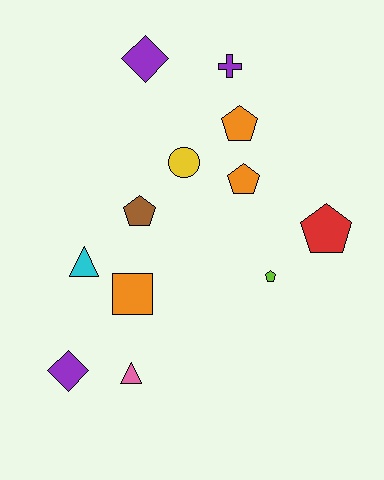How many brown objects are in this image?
There is 1 brown object.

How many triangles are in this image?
There are 2 triangles.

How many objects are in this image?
There are 12 objects.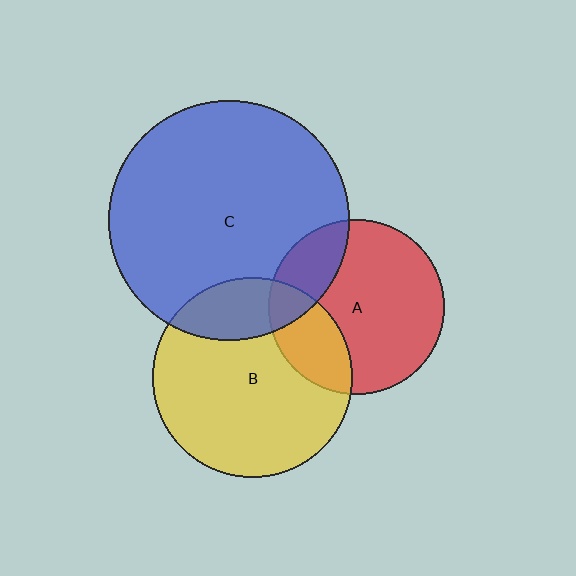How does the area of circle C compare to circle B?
Approximately 1.4 times.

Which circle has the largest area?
Circle C (blue).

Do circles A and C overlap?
Yes.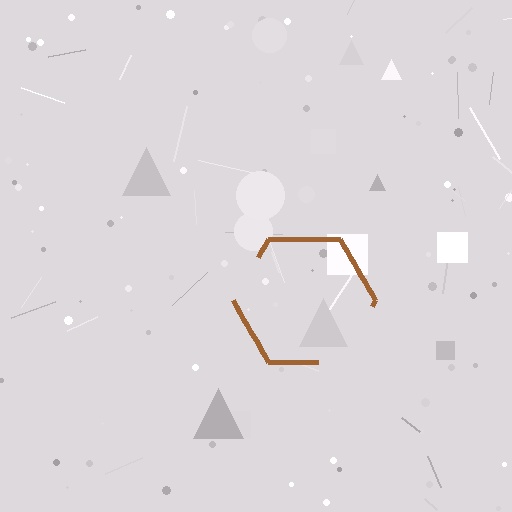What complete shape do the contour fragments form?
The contour fragments form a hexagon.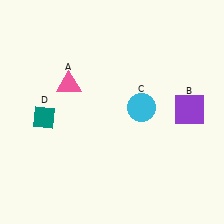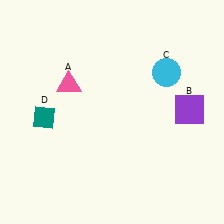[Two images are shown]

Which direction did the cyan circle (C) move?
The cyan circle (C) moved up.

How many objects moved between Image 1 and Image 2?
1 object moved between the two images.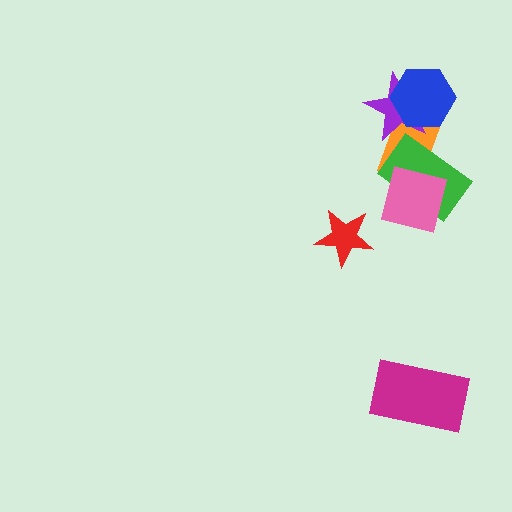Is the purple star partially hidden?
Yes, it is partially covered by another shape.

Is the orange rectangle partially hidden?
Yes, it is partially covered by another shape.